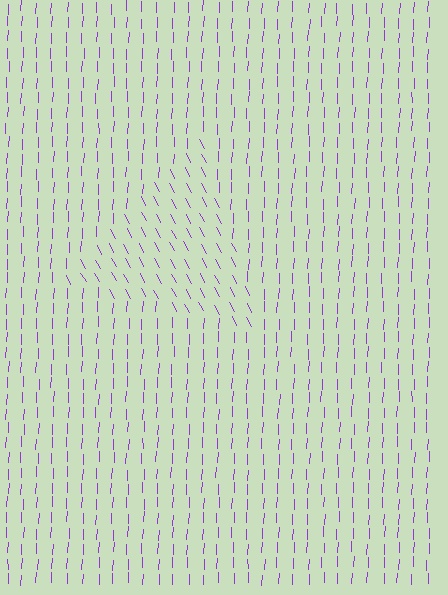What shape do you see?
I see a triangle.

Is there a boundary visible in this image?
Yes, there is a texture boundary formed by a change in line orientation.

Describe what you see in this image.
The image is filled with small purple line segments. A triangle region in the image has lines oriented differently from the surrounding lines, creating a visible texture boundary.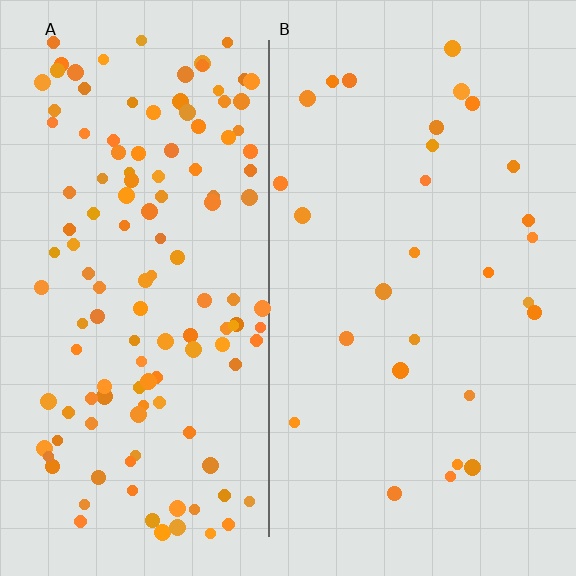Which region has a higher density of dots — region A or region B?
A (the left).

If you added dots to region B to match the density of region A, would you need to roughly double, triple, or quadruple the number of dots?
Approximately quadruple.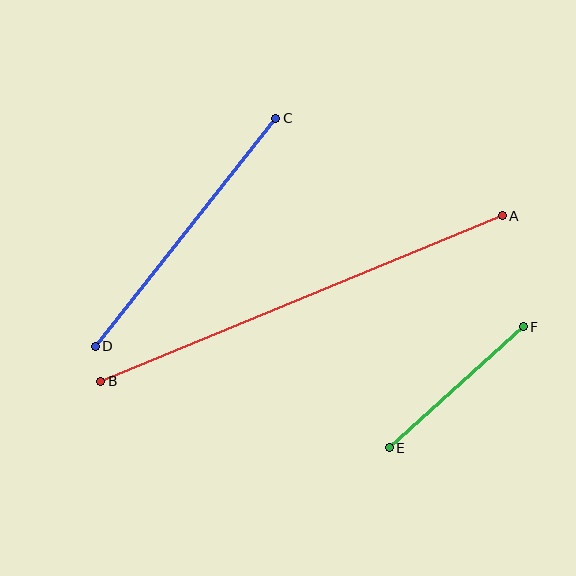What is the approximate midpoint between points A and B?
The midpoint is at approximately (301, 298) pixels.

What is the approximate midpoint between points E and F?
The midpoint is at approximately (456, 387) pixels.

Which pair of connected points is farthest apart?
Points A and B are farthest apart.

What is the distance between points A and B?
The distance is approximately 434 pixels.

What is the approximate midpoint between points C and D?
The midpoint is at approximately (185, 232) pixels.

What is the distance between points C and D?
The distance is approximately 291 pixels.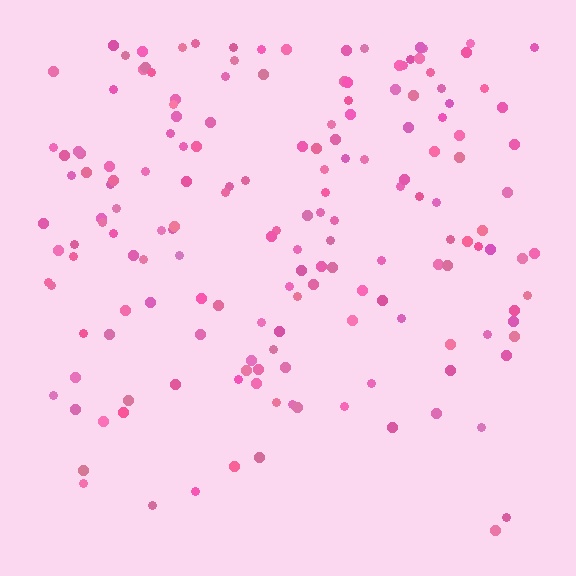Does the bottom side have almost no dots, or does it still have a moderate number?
Still a moderate number, just noticeably fewer than the top.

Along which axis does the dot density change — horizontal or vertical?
Vertical.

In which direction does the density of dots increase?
From bottom to top, with the top side densest.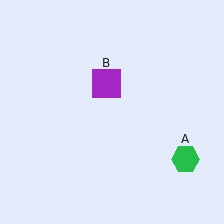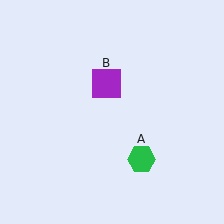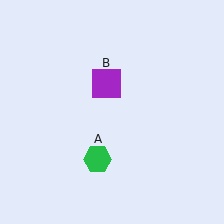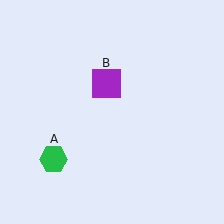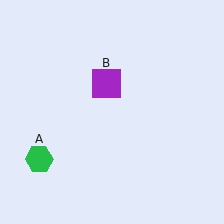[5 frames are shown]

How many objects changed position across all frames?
1 object changed position: green hexagon (object A).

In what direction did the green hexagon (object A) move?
The green hexagon (object A) moved left.